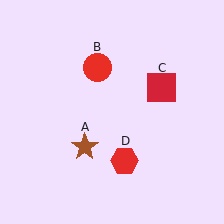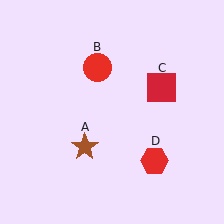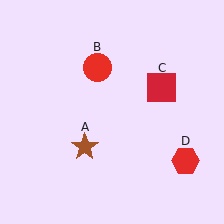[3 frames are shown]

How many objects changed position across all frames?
1 object changed position: red hexagon (object D).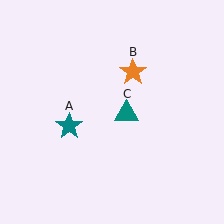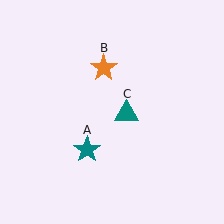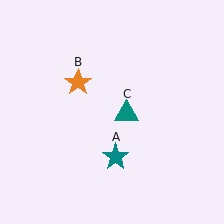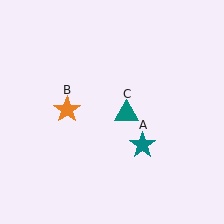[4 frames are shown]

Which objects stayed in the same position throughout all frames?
Teal triangle (object C) remained stationary.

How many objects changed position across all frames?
2 objects changed position: teal star (object A), orange star (object B).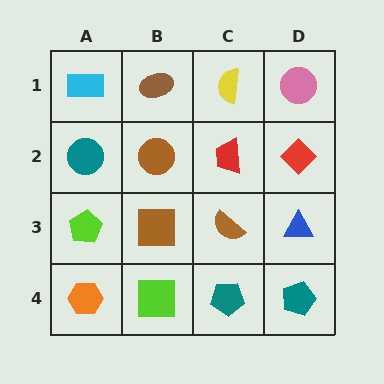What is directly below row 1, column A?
A teal circle.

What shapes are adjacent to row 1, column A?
A teal circle (row 2, column A), a brown ellipse (row 1, column B).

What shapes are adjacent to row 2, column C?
A yellow semicircle (row 1, column C), a brown semicircle (row 3, column C), a brown circle (row 2, column B), a red diamond (row 2, column D).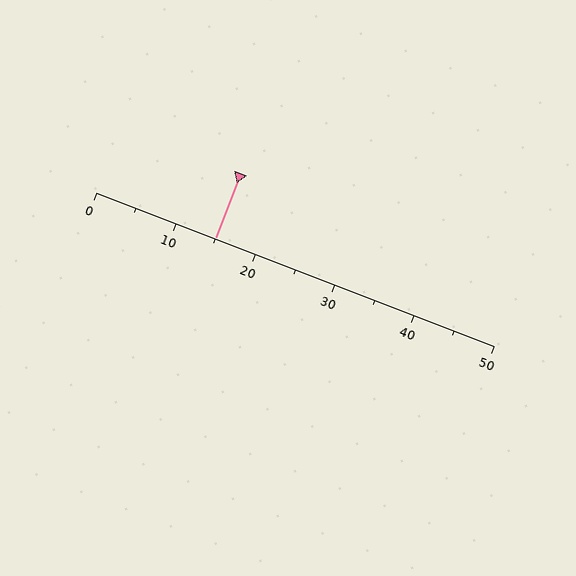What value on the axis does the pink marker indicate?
The marker indicates approximately 15.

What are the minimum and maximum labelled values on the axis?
The axis runs from 0 to 50.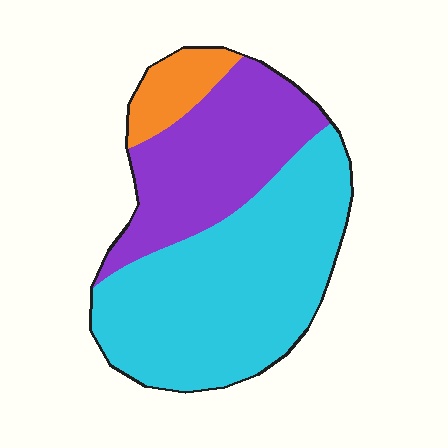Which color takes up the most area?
Cyan, at roughly 55%.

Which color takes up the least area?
Orange, at roughly 10%.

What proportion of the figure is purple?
Purple covers about 35% of the figure.